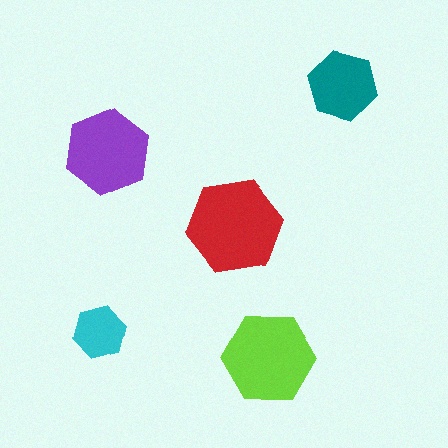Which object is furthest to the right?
The teal hexagon is rightmost.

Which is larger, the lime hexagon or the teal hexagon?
The lime one.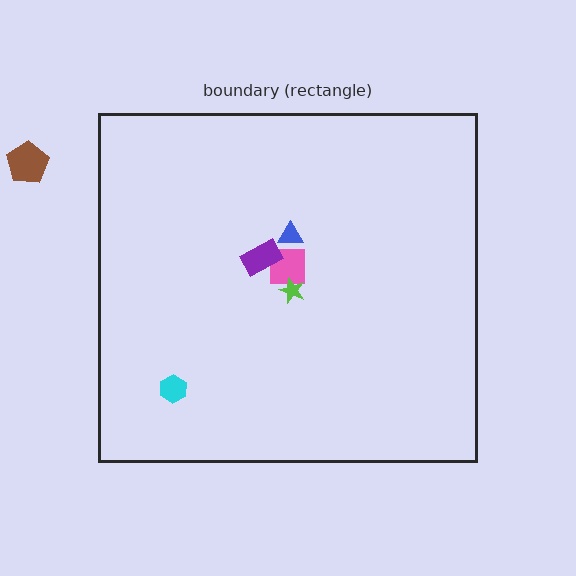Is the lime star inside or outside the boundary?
Inside.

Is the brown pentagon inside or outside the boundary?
Outside.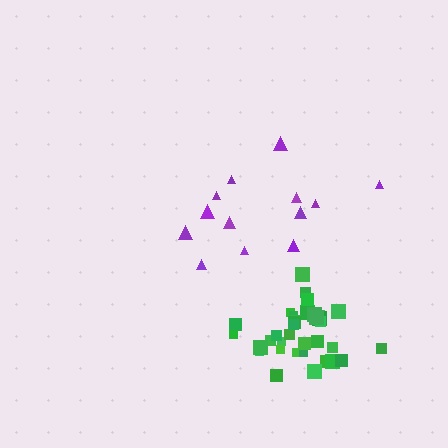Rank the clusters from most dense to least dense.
green, purple.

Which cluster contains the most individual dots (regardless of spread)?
Green (35).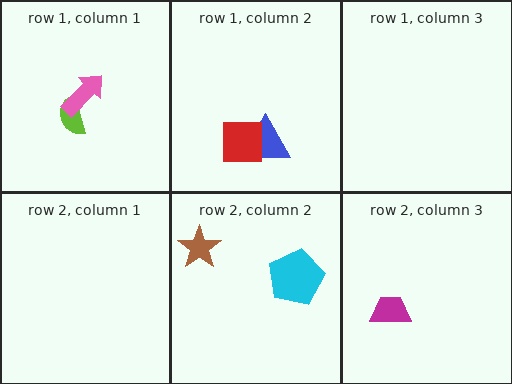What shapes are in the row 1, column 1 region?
The lime semicircle, the pink arrow.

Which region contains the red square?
The row 1, column 2 region.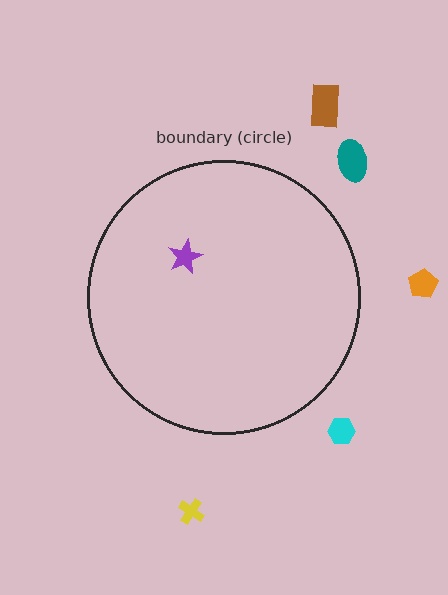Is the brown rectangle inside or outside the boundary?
Outside.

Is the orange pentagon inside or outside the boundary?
Outside.